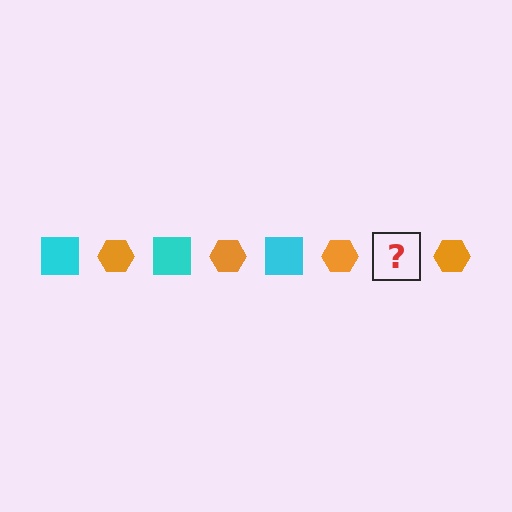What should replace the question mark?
The question mark should be replaced with a cyan square.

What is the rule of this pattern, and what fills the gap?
The rule is that the pattern alternates between cyan square and orange hexagon. The gap should be filled with a cyan square.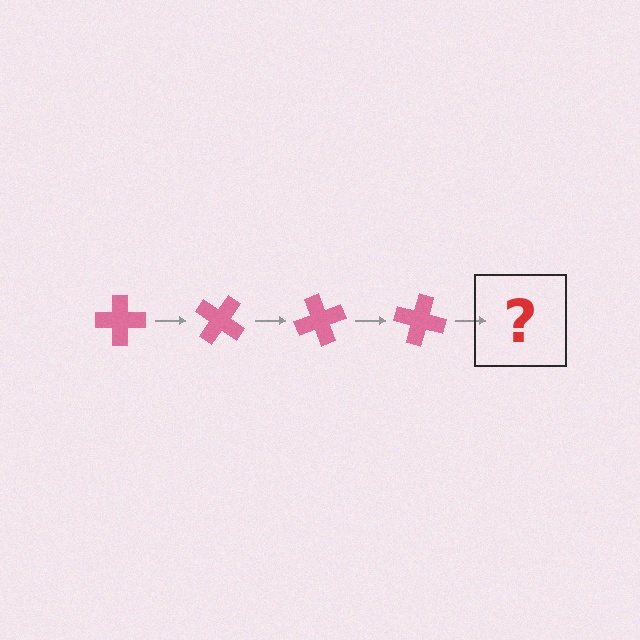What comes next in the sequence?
The next element should be a pink cross rotated 140 degrees.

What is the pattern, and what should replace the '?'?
The pattern is that the cross rotates 35 degrees each step. The '?' should be a pink cross rotated 140 degrees.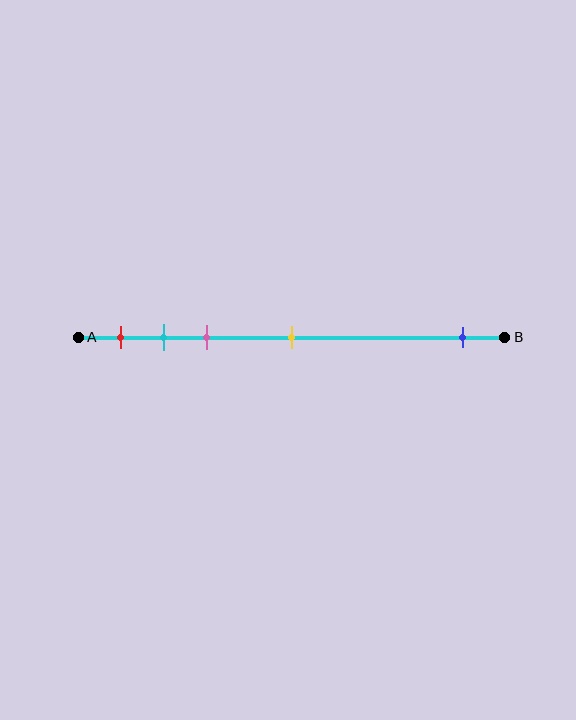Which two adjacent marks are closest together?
The cyan and pink marks are the closest adjacent pair.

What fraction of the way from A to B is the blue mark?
The blue mark is approximately 90% (0.9) of the way from A to B.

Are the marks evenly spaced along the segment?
No, the marks are not evenly spaced.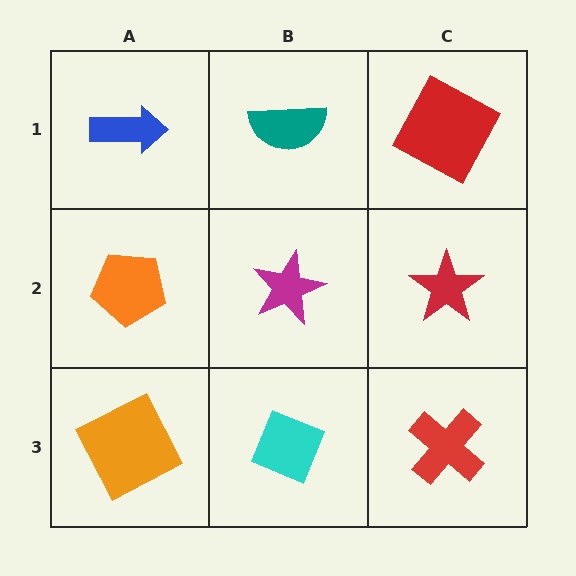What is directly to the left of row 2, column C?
A magenta star.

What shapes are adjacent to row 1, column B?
A magenta star (row 2, column B), a blue arrow (row 1, column A), a red square (row 1, column C).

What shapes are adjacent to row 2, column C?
A red square (row 1, column C), a red cross (row 3, column C), a magenta star (row 2, column B).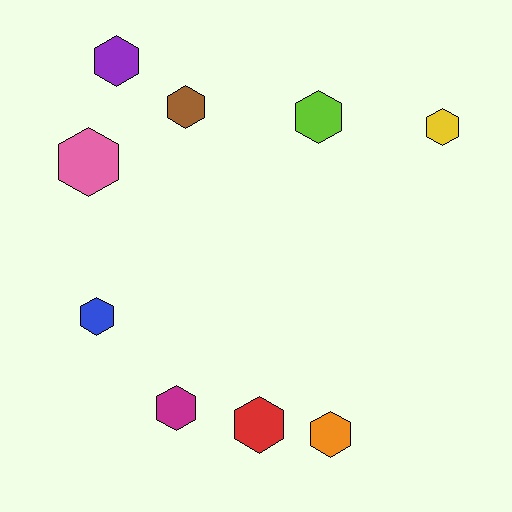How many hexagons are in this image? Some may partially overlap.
There are 9 hexagons.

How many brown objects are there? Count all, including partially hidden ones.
There is 1 brown object.